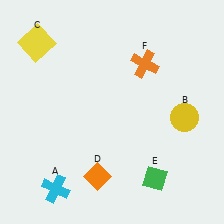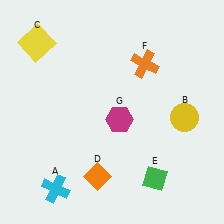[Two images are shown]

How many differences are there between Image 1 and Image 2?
There is 1 difference between the two images.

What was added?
A magenta hexagon (G) was added in Image 2.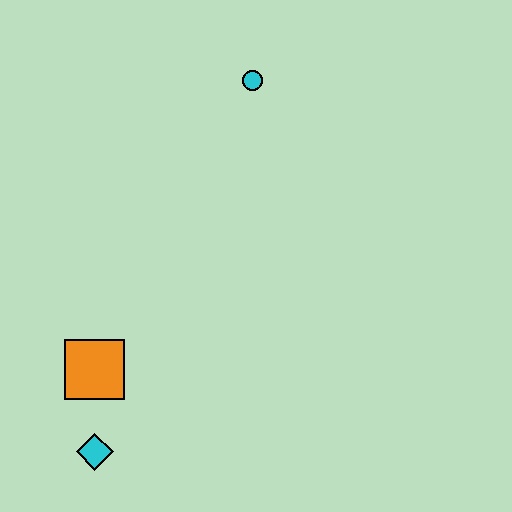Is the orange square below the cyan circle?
Yes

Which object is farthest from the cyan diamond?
The cyan circle is farthest from the cyan diamond.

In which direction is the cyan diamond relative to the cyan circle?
The cyan diamond is below the cyan circle.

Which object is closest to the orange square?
The cyan diamond is closest to the orange square.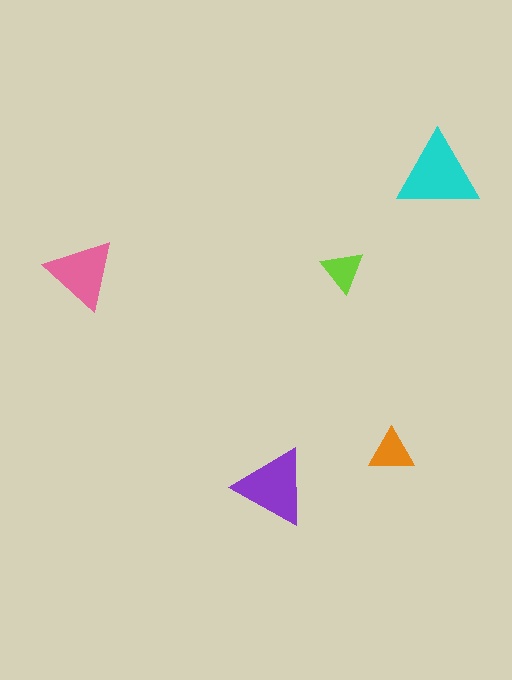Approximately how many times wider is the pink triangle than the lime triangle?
About 1.5 times wider.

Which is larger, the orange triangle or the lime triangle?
The orange one.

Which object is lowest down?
The purple triangle is bottommost.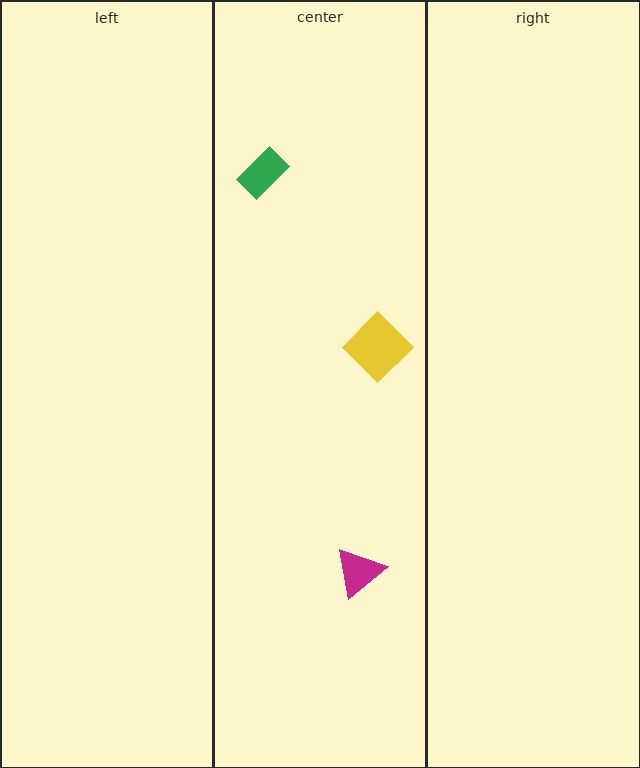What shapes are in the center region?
The magenta triangle, the yellow diamond, the green rectangle.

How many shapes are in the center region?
3.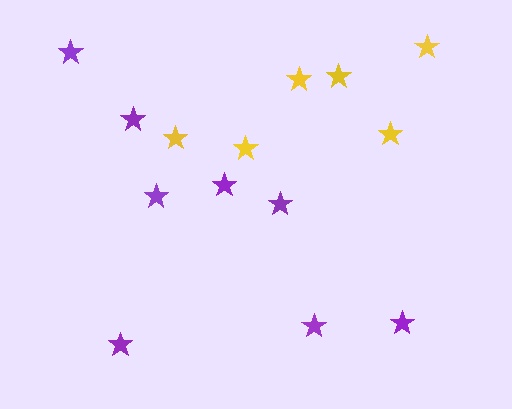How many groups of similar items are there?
There are 2 groups: one group of purple stars (8) and one group of yellow stars (6).